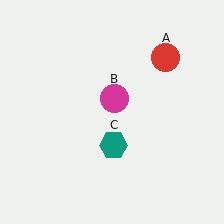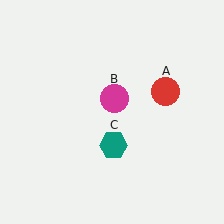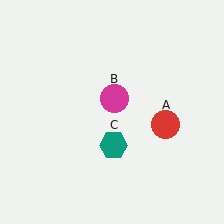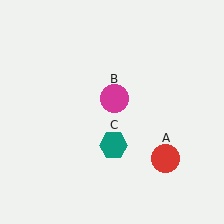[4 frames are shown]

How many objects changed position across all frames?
1 object changed position: red circle (object A).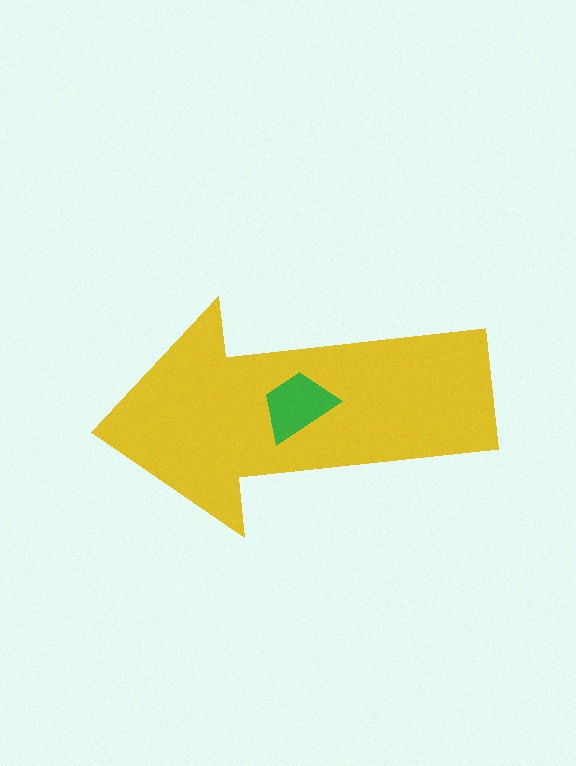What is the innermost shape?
The green trapezoid.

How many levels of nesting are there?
2.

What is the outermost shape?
The yellow arrow.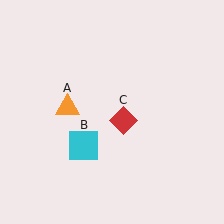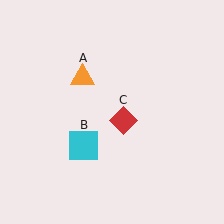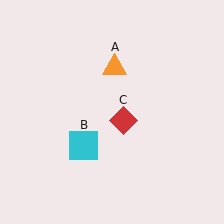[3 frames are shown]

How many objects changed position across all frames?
1 object changed position: orange triangle (object A).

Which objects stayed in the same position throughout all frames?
Cyan square (object B) and red diamond (object C) remained stationary.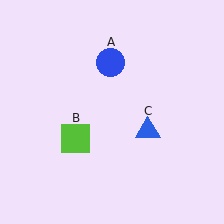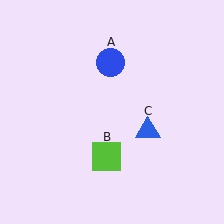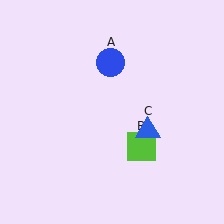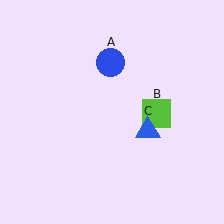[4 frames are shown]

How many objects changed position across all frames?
1 object changed position: lime square (object B).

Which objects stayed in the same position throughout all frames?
Blue circle (object A) and blue triangle (object C) remained stationary.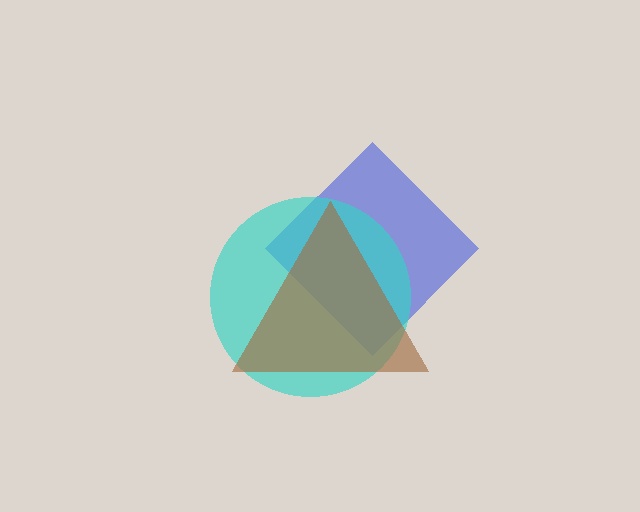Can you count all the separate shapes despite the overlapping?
Yes, there are 3 separate shapes.